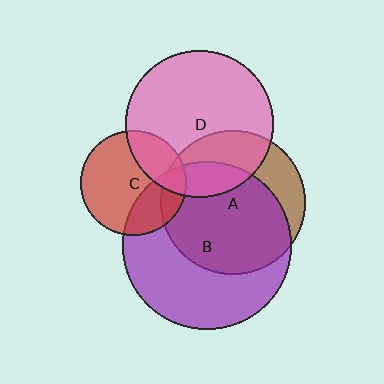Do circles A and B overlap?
Yes.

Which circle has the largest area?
Circle B (purple).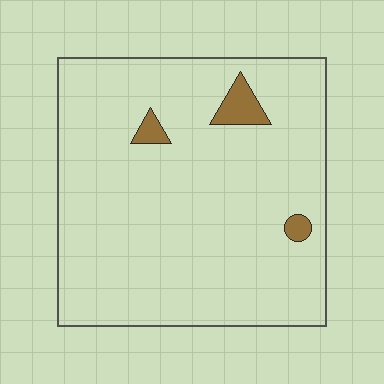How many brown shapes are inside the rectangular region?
3.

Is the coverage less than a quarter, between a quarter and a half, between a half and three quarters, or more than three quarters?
Less than a quarter.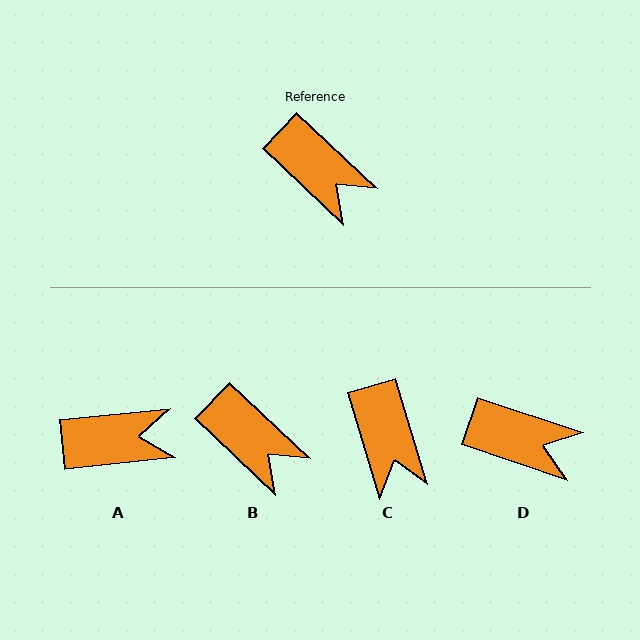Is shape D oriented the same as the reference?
No, it is off by about 25 degrees.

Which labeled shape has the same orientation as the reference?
B.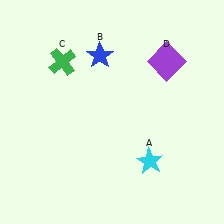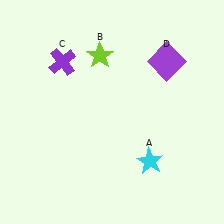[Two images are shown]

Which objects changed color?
B changed from blue to lime. C changed from green to purple.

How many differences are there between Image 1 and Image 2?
There are 2 differences between the two images.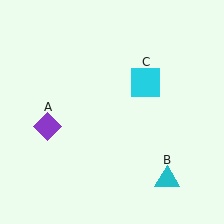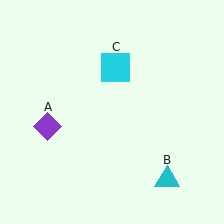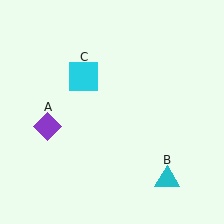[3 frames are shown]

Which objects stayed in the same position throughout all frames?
Purple diamond (object A) and cyan triangle (object B) remained stationary.